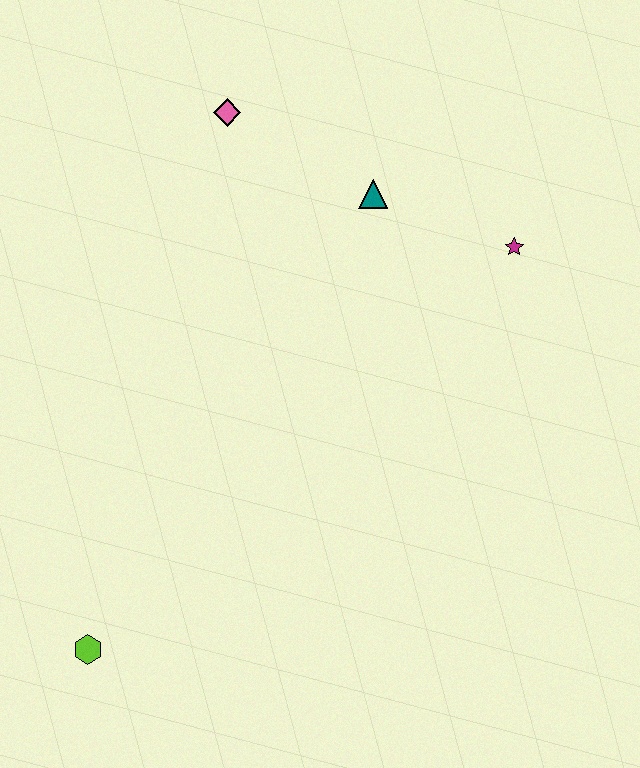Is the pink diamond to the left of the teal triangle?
Yes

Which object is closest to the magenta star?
The teal triangle is closest to the magenta star.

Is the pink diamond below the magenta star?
No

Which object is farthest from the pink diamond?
The lime hexagon is farthest from the pink diamond.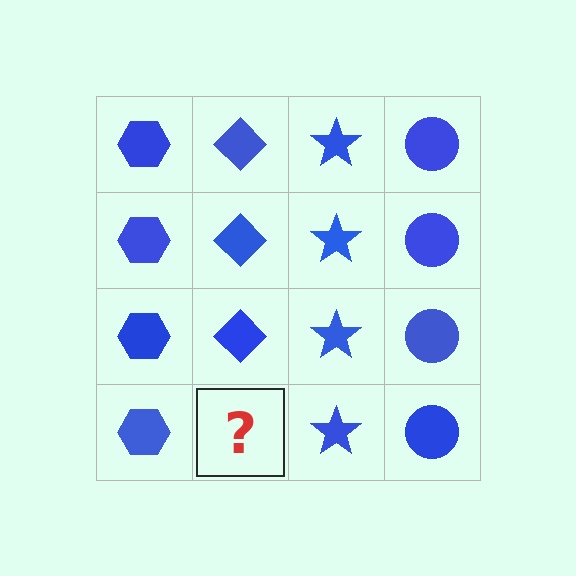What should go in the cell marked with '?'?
The missing cell should contain a blue diamond.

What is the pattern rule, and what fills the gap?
The rule is that each column has a consistent shape. The gap should be filled with a blue diamond.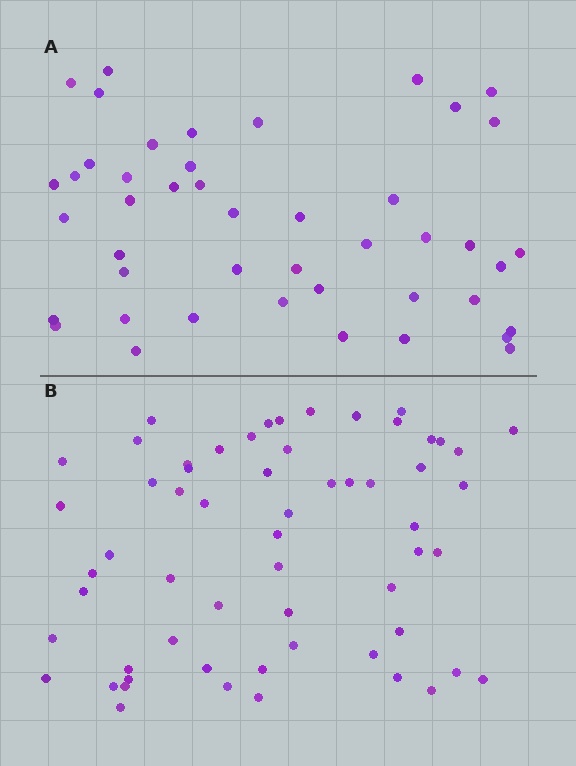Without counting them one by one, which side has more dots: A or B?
Region B (the bottom region) has more dots.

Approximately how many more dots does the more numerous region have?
Region B has approximately 15 more dots than region A.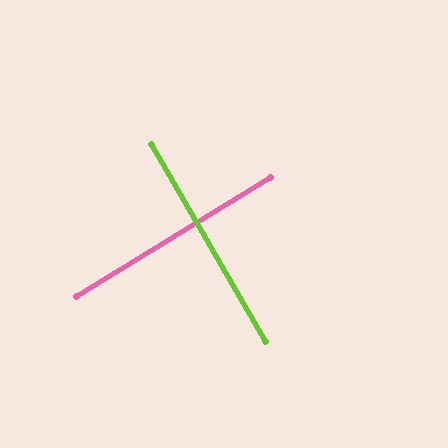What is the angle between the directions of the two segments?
Approximately 89 degrees.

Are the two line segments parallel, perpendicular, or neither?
Perpendicular — they meet at approximately 89°.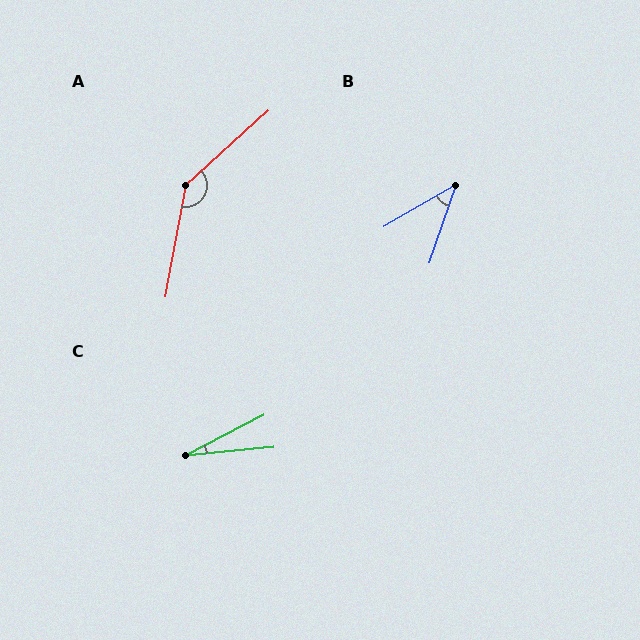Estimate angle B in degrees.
Approximately 41 degrees.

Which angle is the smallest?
C, at approximately 22 degrees.